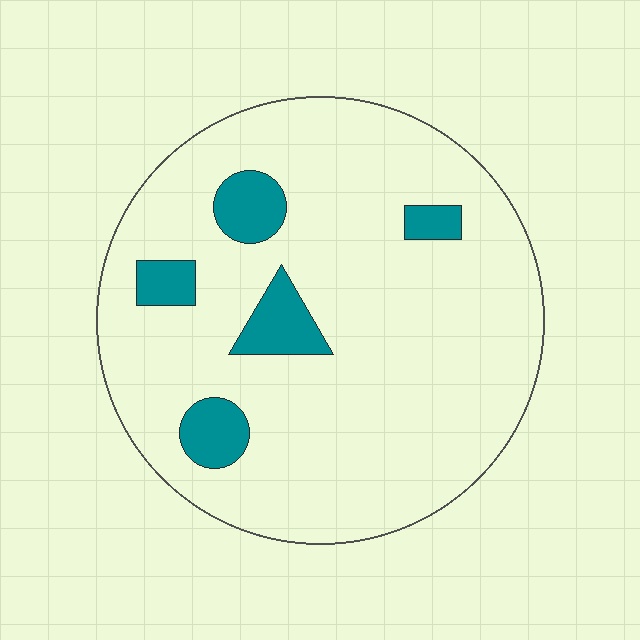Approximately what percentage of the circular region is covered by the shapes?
Approximately 10%.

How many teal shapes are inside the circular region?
5.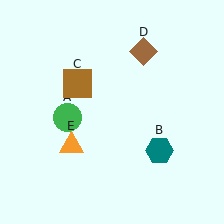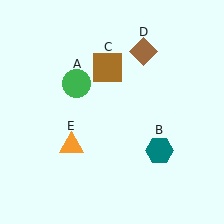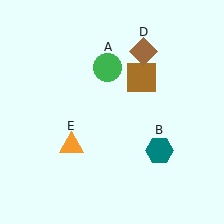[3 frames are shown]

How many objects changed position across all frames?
2 objects changed position: green circle (object A), brown square (object C).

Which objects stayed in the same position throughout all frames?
Teal hexagon (object B) and brown diamond (object D) and orange triangle (object E) remained stationary.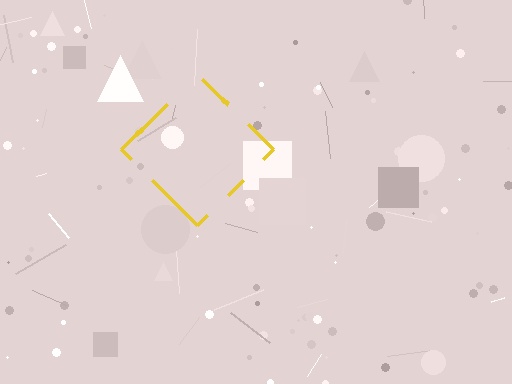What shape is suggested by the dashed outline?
The dashed outline suggests a diamond.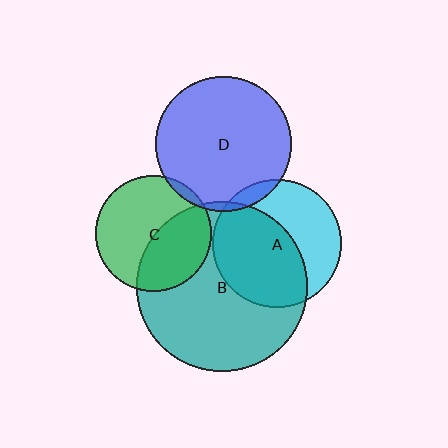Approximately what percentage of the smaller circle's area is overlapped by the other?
Approximately 5%.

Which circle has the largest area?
Circle B (teal).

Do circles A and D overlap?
Yes.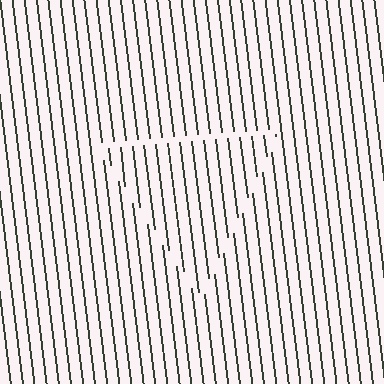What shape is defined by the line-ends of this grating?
An illusory triangle. The interior of the shape contains the same grating, shifted by half a period — the contour is defined by the phase discontinuity where line-ends from the inner and outer gratings abut.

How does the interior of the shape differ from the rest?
The interior of the shape contains the same grating, shifted by half a period — the contour is defined by the phase discontinuity where line-ends from the inner and outer gratings abut.